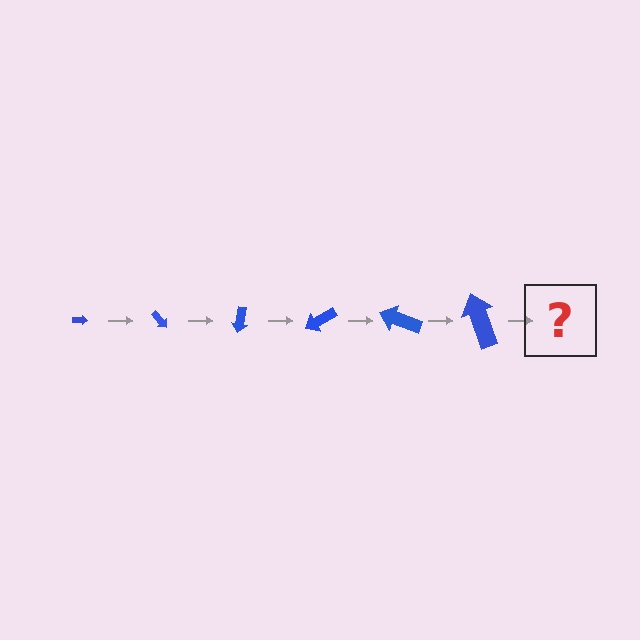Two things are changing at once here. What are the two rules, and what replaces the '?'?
The two rules are that the arrow grows larger each step and it rotates 50 degrees each step. The '?' should be an arrow, larger than the previous one and rotated 300 degrees from the start.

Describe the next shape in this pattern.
It should be an arrow, larger than the previous one and rotated 300 degrees from the start.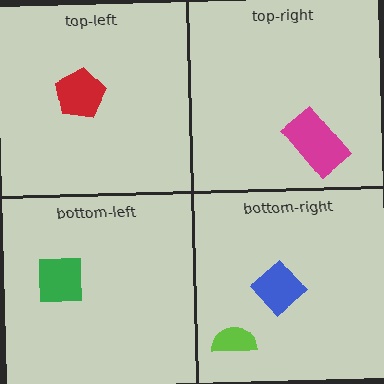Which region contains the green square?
The bottom-left region.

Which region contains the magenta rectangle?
The top-right region.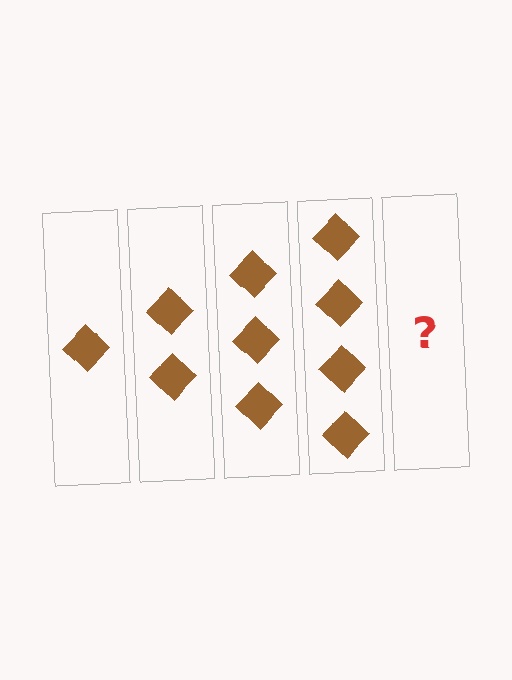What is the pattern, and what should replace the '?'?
The pattern is that each step adds one more diamond. The '?' should be 5 diamonds.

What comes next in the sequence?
The next element should be 5 diamonds.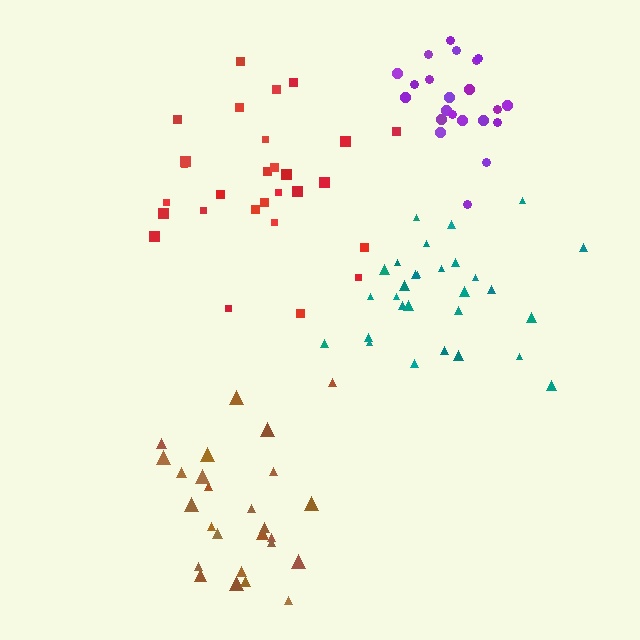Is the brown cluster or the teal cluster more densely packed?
Teal.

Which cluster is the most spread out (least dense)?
Brown.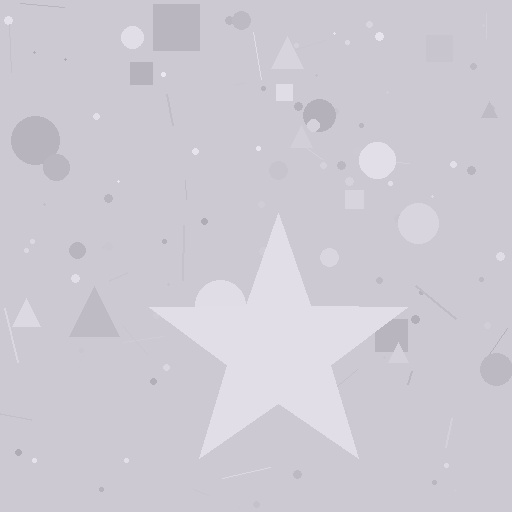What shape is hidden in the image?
A star is hidden in the image.